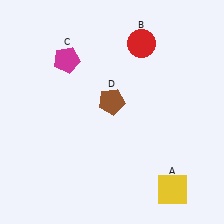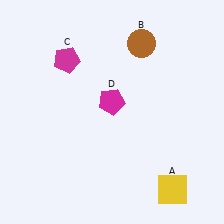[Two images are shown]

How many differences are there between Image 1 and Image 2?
There are 2 differences between the two images.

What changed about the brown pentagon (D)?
In Image 1, D is brown. In Image 2, it changed to magenta.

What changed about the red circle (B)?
In Image 1, B is red. In Image 2, it changed to brown.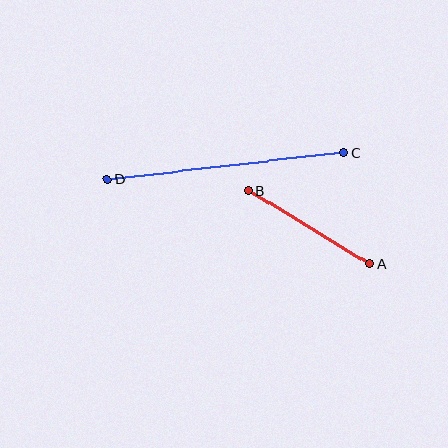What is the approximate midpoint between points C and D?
The midpoint is at approximately (226, 166) pixels.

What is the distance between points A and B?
The distance is approximately 143 pixels.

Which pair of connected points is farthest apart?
Points C and D are farthest apart.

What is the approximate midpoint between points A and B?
The midpoint is at approximately (309, 227) pixels.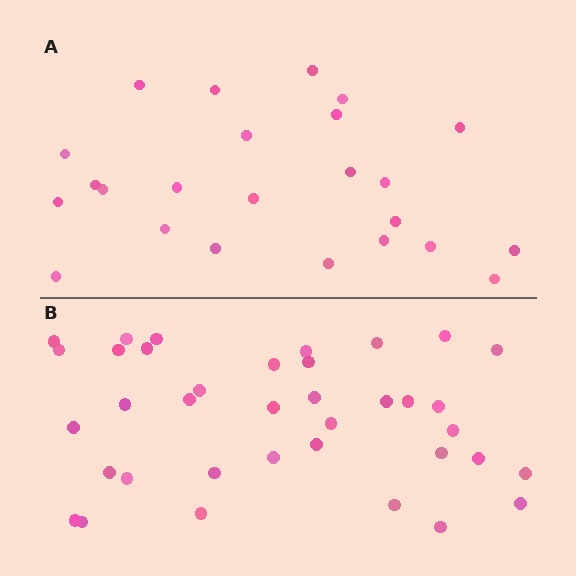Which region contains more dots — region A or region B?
Region B (the bottom region) has more dots.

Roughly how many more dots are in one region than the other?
Region B has approximately 15 more dots than region A.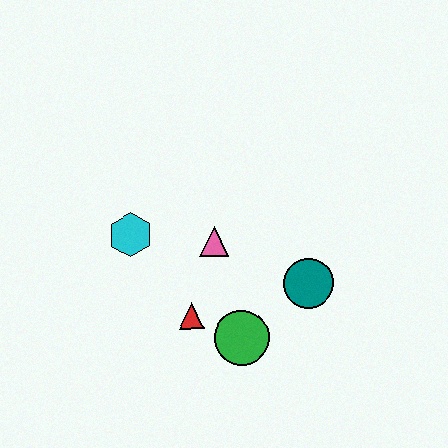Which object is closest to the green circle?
The red triangle is closest to the green circle.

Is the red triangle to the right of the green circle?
No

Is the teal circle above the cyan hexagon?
No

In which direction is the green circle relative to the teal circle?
The green circle is to the left of the teal circle.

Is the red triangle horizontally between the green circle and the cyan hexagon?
Yes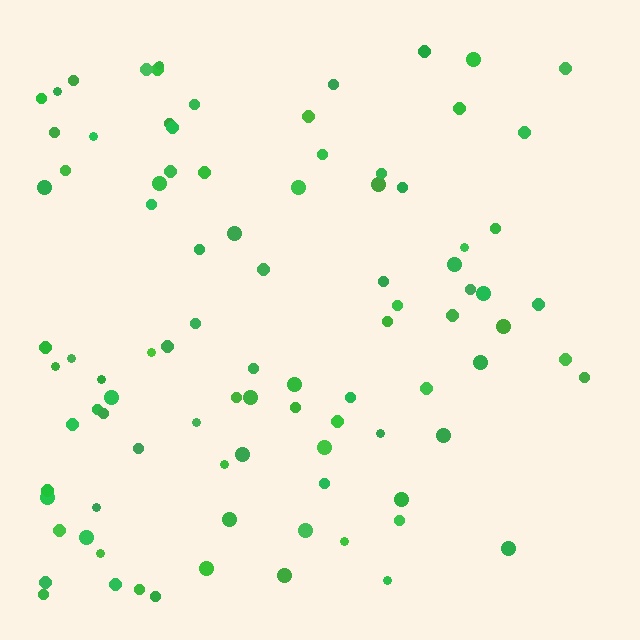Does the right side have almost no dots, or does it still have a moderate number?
Still a moderate number, just noticeably fewer than the left.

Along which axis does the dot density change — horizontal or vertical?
Horizontal.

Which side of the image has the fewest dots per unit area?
The right.